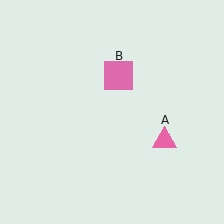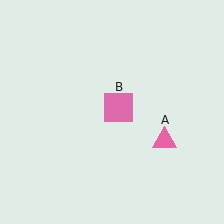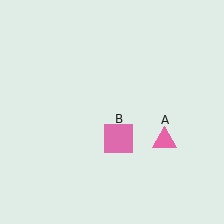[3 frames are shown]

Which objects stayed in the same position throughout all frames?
Pink triangle (object A) remained stationary.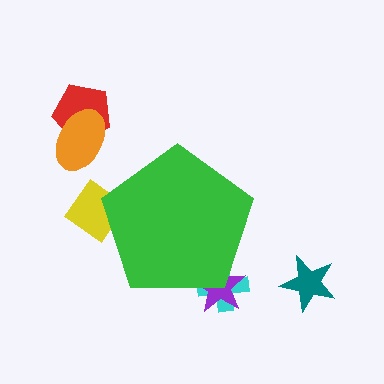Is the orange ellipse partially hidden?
No, the orange ellipse is fully visible.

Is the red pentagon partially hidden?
No, the red pentagon is fully visible.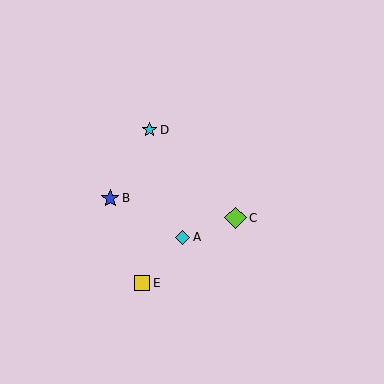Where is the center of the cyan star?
The center of the cyan star is at (150, 130).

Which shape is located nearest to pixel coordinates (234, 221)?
The lime diamond (labeled C) at (236, 218) is nearest to that location.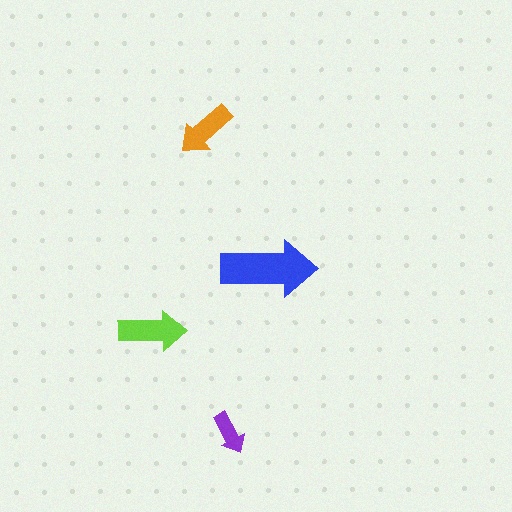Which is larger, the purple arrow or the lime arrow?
The lime one.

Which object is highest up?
The orange arrow is topmost.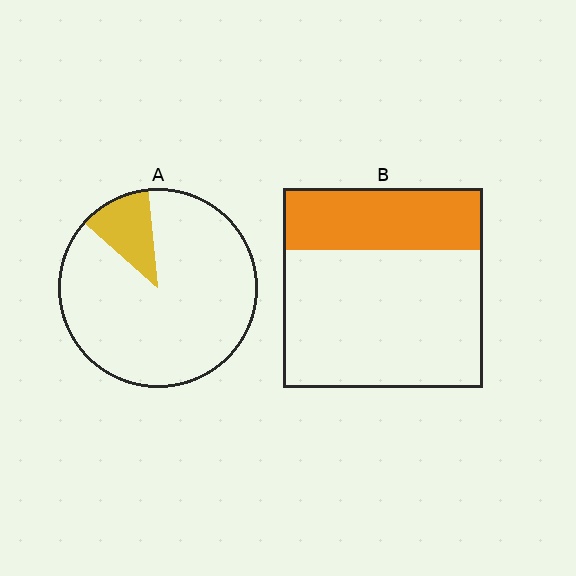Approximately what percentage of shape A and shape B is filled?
A is approximately 10% and B is approximately 30%.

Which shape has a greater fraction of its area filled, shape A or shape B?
Shape B.